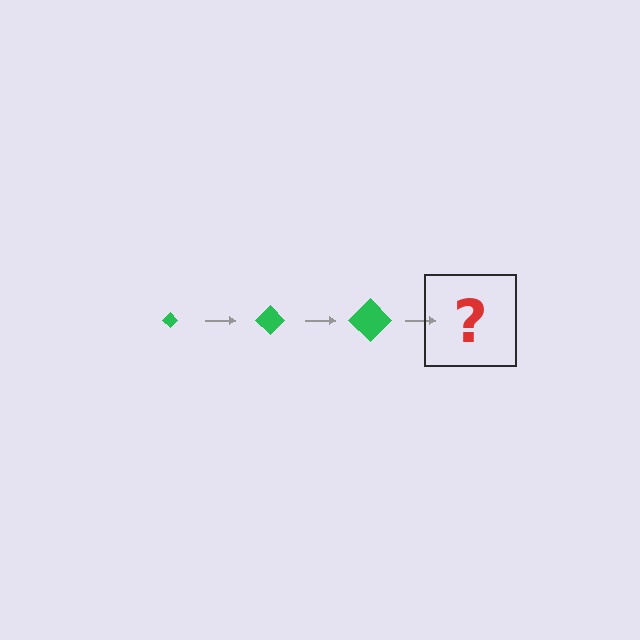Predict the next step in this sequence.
The next step is a green diamond, larger than the previous one.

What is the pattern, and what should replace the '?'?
The pattern is that the diamond gets progressively larger each step. The '?' should be a green diamond, larger than the previous one.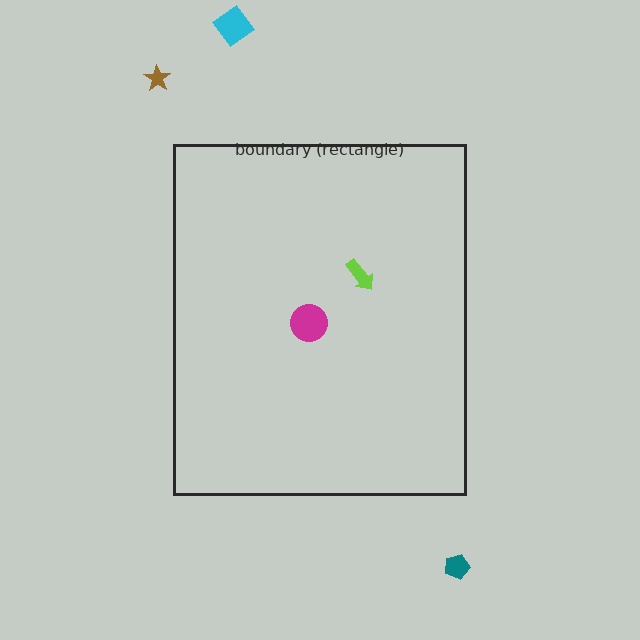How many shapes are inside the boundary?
2 inside, 3 outside.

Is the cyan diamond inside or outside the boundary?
Outside.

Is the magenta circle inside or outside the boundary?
Inside.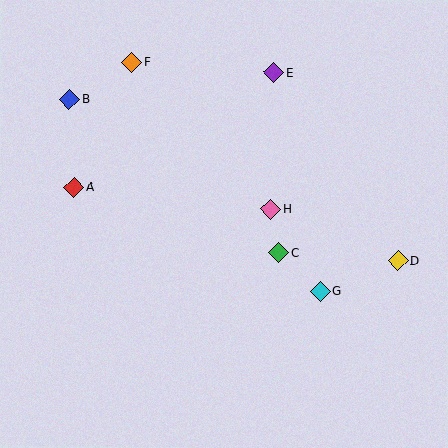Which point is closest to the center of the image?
Point H at (271, 209) is closest to the center.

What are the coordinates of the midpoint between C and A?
The midpoint between C and A is at (176, 220).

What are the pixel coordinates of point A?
Point A is at (74, 187).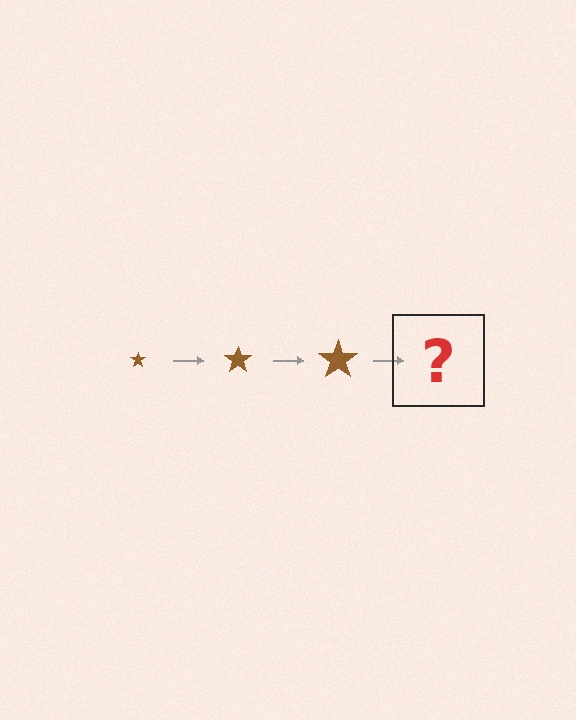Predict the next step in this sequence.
The next step is a brown star, larger than the previous one.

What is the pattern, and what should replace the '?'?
The pattern is that the star gets progressively larger each step. The '?' should be a brown star, larger than the previous one.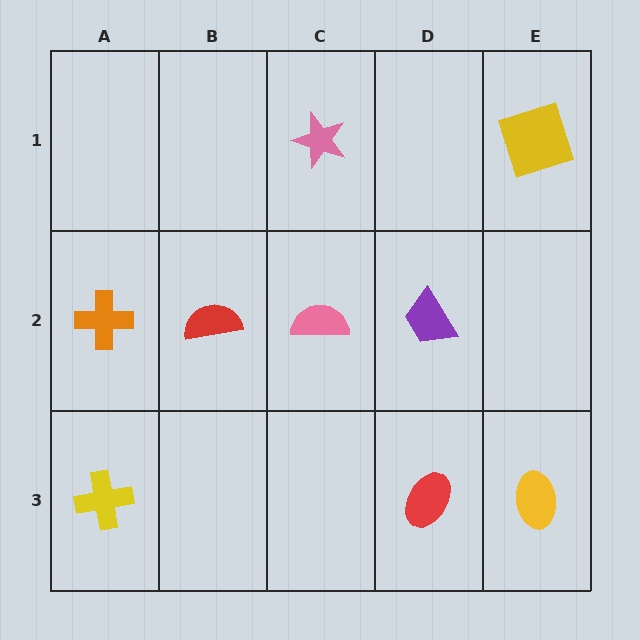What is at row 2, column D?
A purple trapezoid.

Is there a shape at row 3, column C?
No, that cell is empty.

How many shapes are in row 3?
3 shapes.